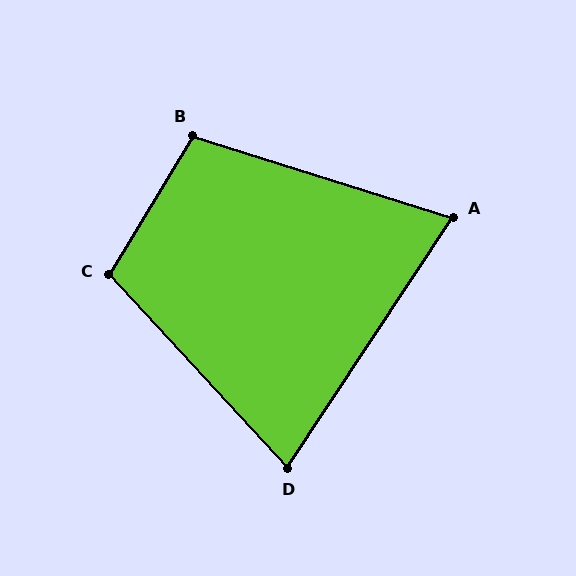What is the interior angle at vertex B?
Approximately 104 degrees (obtuse).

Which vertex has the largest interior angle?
C, at approximately 106 degrees.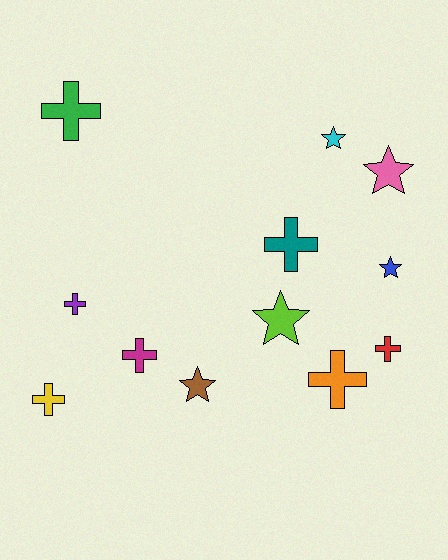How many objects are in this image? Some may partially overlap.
There are 12 objects.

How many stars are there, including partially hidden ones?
There are 5 stars.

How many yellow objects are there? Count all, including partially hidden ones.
There is 1 yellow object.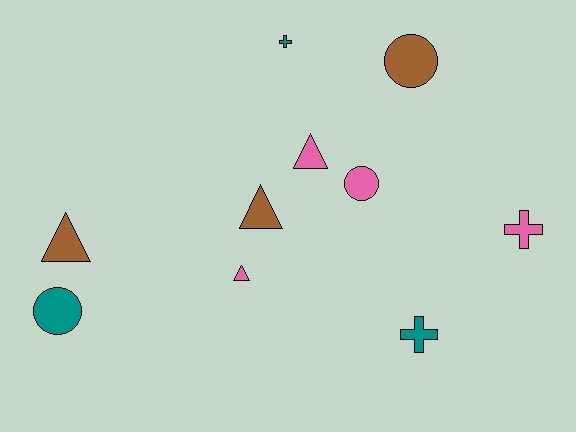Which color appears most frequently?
Pink, with 4 objects.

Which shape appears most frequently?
Triangle, with 4 objects.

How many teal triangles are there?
There are no teal triangles.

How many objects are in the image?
There are 10 objects.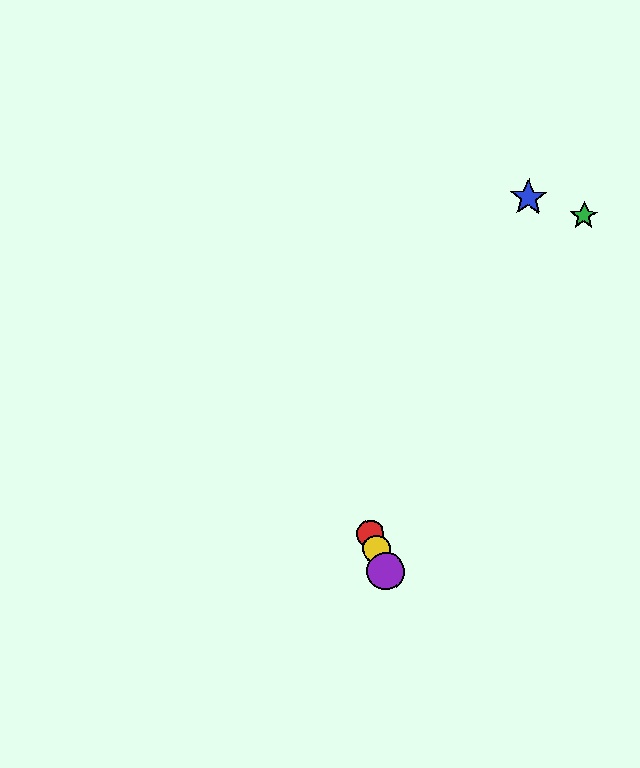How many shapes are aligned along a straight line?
3 shapes (the red circle, the yellow circle, the purple circle) are aligned along a straight line.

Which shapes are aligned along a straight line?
The red circle, the yellow circle, the purple circle are aligned along a straight line.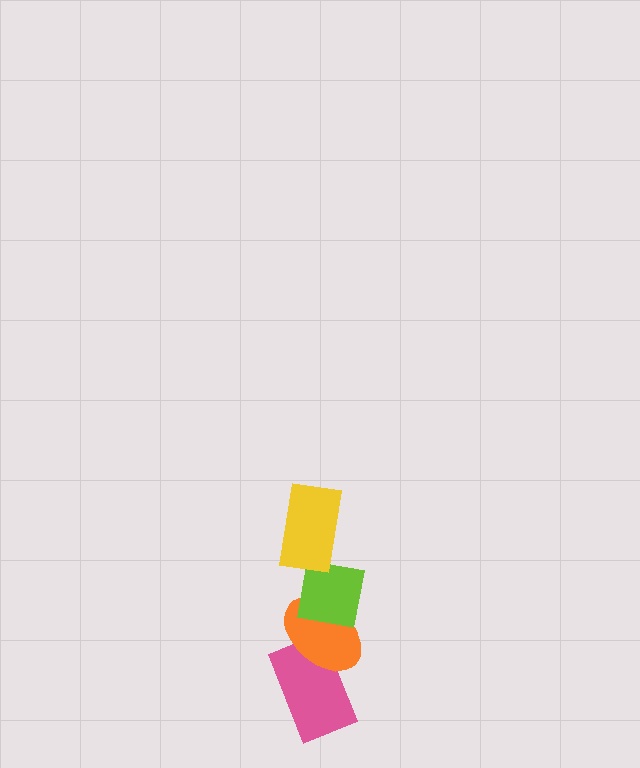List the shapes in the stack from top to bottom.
From top to bottom: the yellow rectangle, the lime square, the orange ellipse, the pink rectangle.